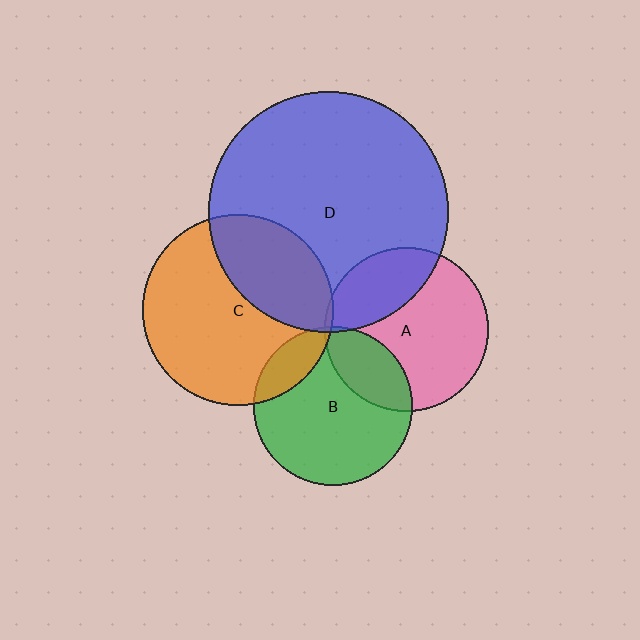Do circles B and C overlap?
Yes.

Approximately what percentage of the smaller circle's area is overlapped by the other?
Approximately 15%.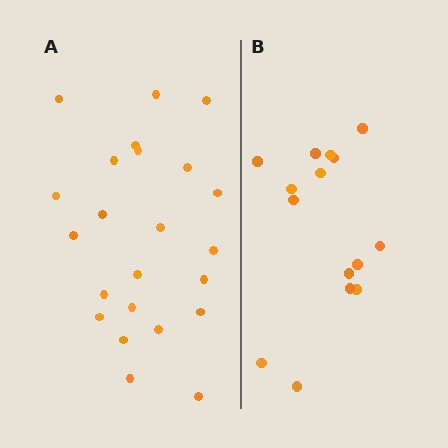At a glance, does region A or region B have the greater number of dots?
Region A (the left region) has more dots.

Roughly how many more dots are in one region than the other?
Region A has roughly 8 or so more dots than region B.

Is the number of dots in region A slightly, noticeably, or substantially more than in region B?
Region A has substantially more. The ratio is roughly 1.5 to 1.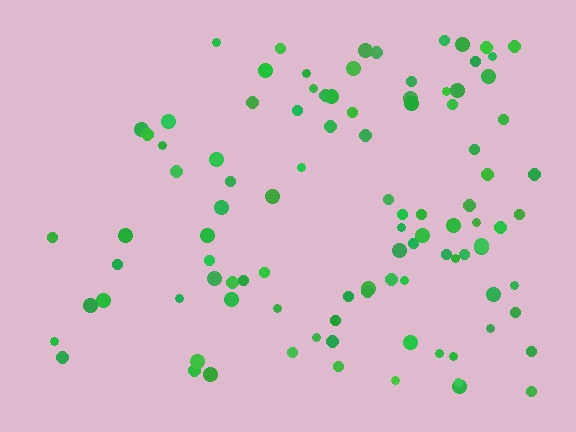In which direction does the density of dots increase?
From left to right, with the right side densest.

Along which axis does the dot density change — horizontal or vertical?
Horizontal.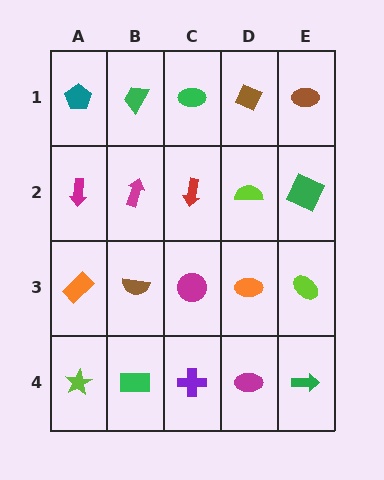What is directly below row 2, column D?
An orange ellipse.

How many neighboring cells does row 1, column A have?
2.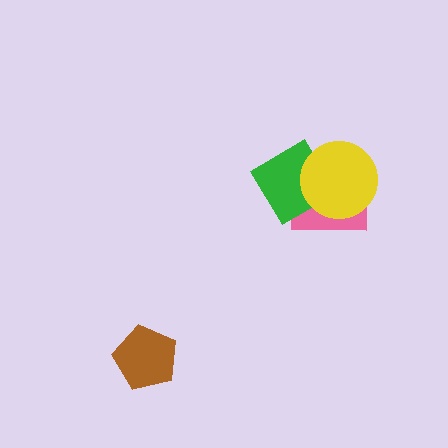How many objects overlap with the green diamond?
2 objects overlap with the green diamond.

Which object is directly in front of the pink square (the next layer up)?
The green diamond is directly in front of the pink square.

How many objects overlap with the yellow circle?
2 objects overlap with the yellow circle.